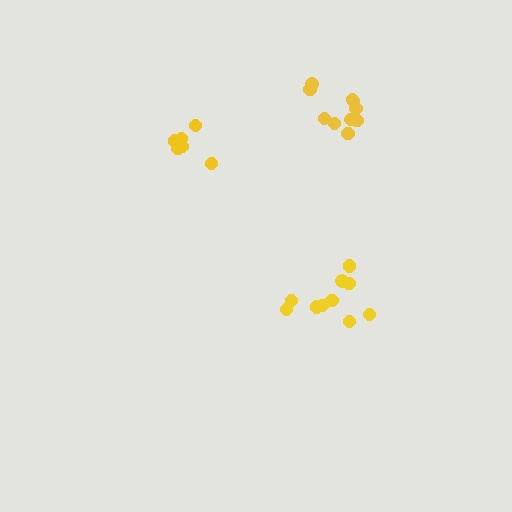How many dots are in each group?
Group 1: 10 dots, Group 2: 10 dots, Group 3: 6 dots (26 total).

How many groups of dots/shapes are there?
There are 3 groups.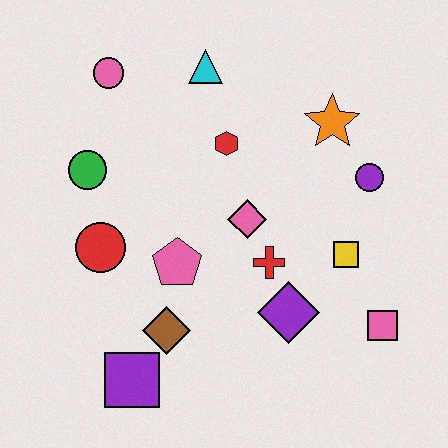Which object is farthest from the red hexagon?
The purple square is farthest from the red hexagon.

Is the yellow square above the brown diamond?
Yes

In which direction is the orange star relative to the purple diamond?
The orange star is above the purple diamond.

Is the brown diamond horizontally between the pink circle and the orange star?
Yes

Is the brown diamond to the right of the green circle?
Yes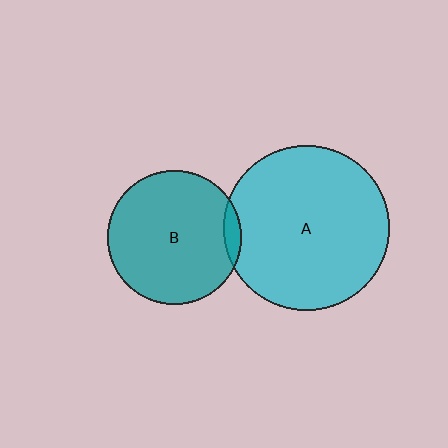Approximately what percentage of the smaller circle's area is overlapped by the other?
Approximately 5%.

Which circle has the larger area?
Circle A (cyan).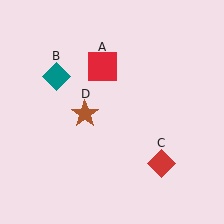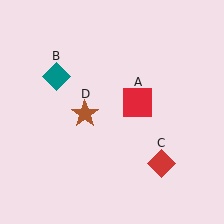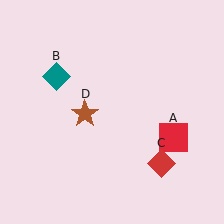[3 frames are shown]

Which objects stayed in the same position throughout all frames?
Teal diamond (object B) and red diamond (object C) and brown star (object D) remained stationary.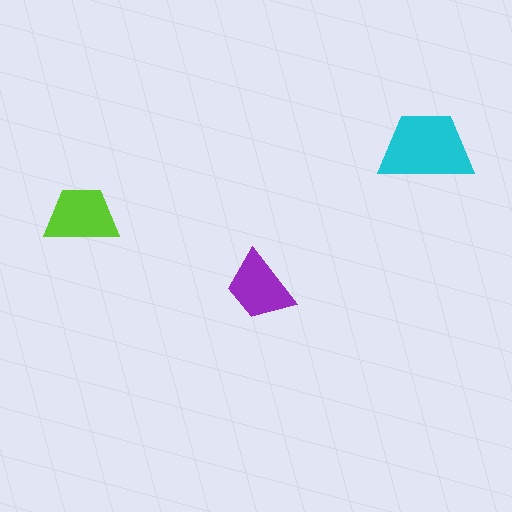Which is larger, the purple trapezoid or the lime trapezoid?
The lime one.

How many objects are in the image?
There are 3 objects in the image.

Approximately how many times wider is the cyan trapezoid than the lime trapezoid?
About 1.5 times wider.